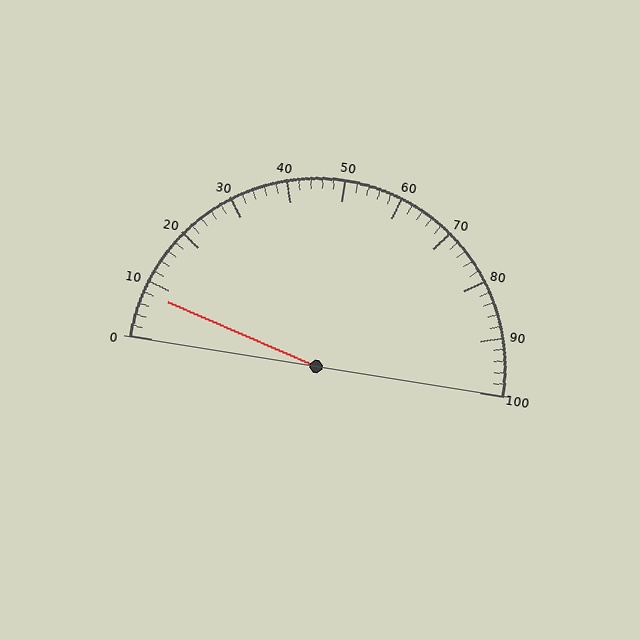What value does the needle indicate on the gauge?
The needle indicates approximately 8.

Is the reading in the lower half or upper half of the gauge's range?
The reading is in the lower half of the range (0 to 100).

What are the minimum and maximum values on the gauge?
The gauge ranges from 0 to 100.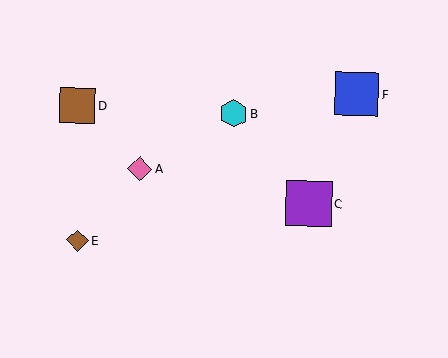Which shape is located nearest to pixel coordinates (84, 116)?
The brown square (labeled D) at (77, 106) is nearest to that location.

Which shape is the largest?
The purple square (labeled C) is the largest.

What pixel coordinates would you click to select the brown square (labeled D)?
Click at (77, 106) to select the brown square D.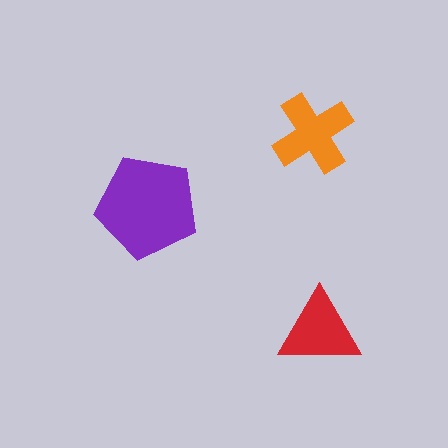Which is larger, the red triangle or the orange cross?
The orange cross.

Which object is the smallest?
The red triangle.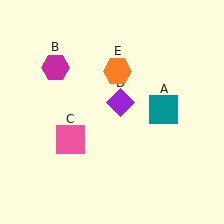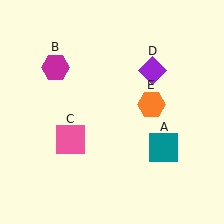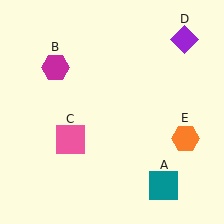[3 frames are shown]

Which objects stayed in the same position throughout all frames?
Magenta hexagon (object B) and pink square (object C) remained stationary.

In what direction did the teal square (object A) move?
The teal square (object A) moved down.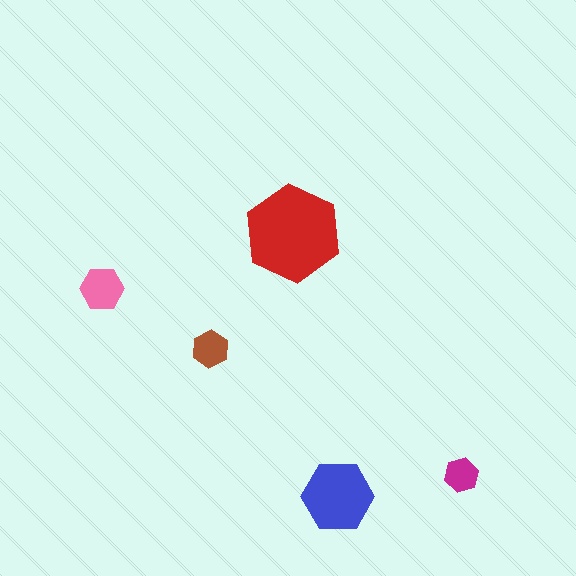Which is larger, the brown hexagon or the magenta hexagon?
The brown one.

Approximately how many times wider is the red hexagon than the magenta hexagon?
About 3 times wider.